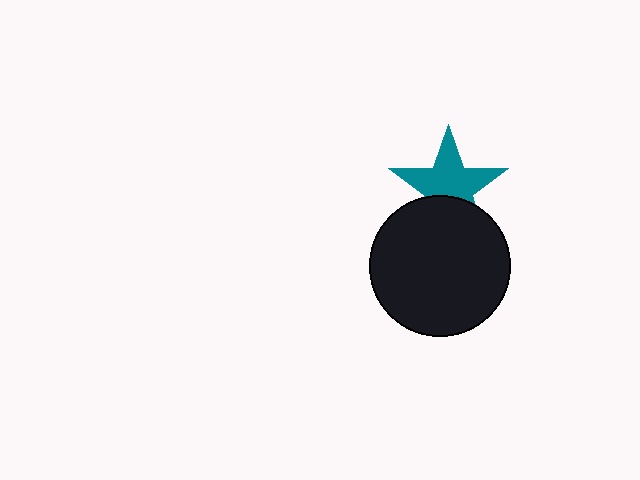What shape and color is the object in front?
The object in front is a black circle.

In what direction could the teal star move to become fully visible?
The teal star could move up. That would shift it out from behind the black circle entirely.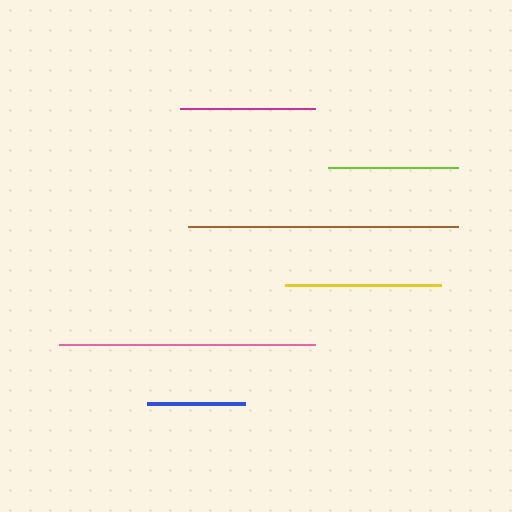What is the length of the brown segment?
The brown segment is approximately 270 pixels long.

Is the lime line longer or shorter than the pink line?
The pink line is longer than the lime line.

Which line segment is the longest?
The brown line is the longest at approximately 270 pixels.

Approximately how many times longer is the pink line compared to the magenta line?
The pink line is approximately 1.9 times the length of the magenta line.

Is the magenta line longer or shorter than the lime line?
The magenta line is longer than the lime line.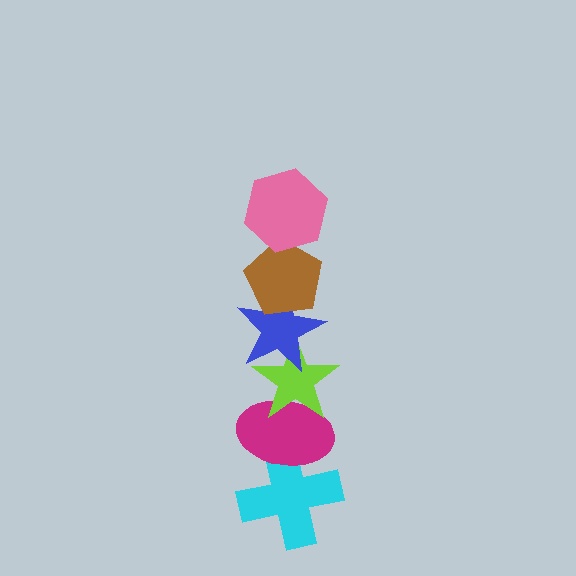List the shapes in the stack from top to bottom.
From top to bottom: the pink hexagon, the brown pentagon, the blue star, the lime star, the magenta ellipse, the cyan cross.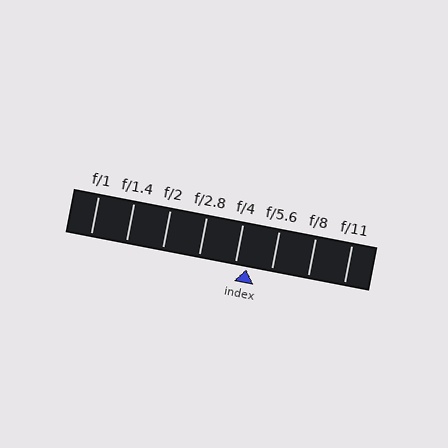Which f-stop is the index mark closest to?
The index mark is closest to f/4.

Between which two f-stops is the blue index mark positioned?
The index mark is between f/4 and f/5.6.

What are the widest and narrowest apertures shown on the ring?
The widest aperture shown is f/1 and the narrowest is f/11.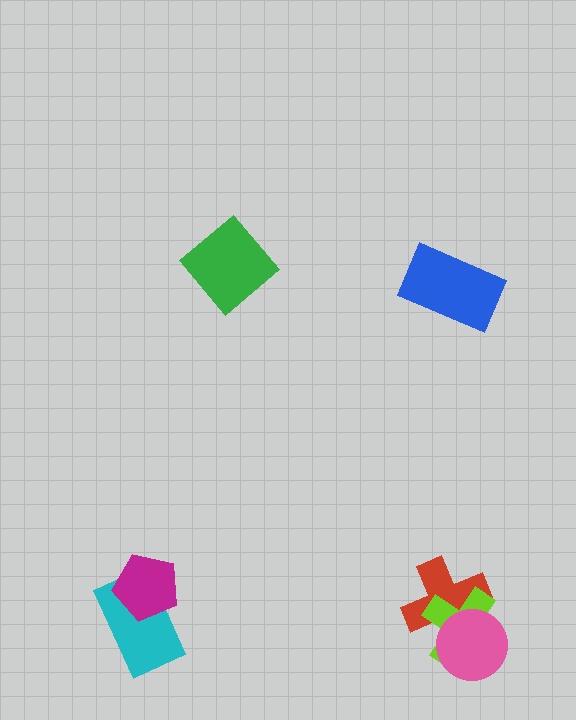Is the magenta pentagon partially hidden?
No, no other shape covers it.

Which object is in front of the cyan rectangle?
The magenta pentagon is in front of the cyan rectangle.